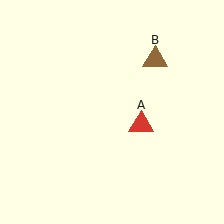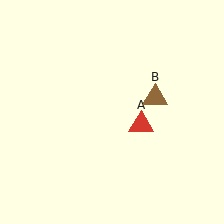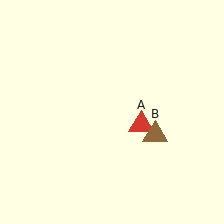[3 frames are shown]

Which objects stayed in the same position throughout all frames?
Red triangle (object A) remained stationary.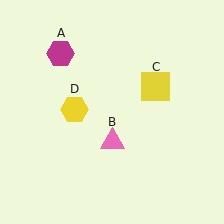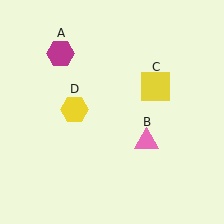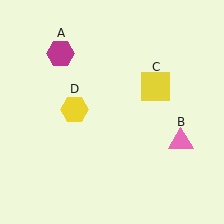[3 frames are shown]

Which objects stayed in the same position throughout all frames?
Magenta hexagon (object A) and yellow square (object C) and yellow hexagon (object D) remained stationary.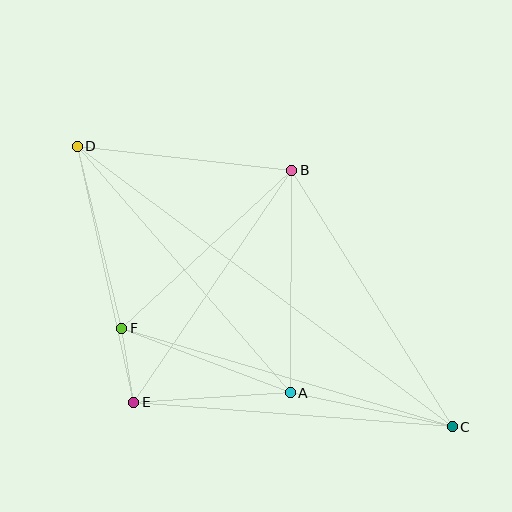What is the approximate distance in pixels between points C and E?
The distance between C and E is approximately 320 pixels.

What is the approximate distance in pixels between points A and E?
The distance between A and E is approximately 157 pixels.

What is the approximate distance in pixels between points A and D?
The distance between A and D is approximately 326 pixels.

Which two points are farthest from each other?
Points C and D are farthest from each other.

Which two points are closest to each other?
Points E and F are closest to each other.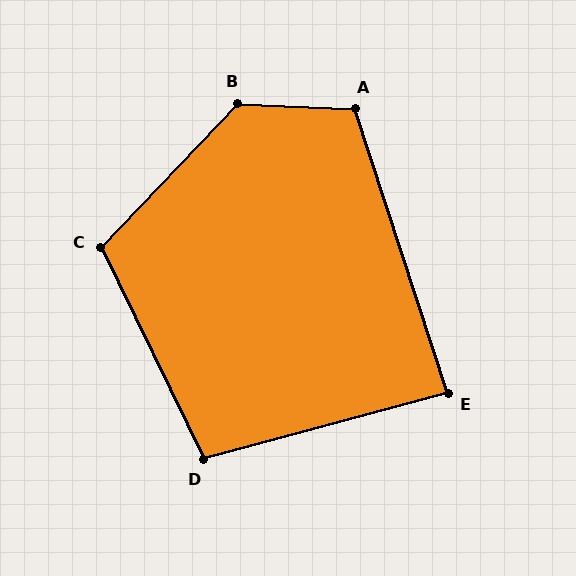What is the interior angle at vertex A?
Approximately 111 degrees (obtuse).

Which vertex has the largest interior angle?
B, at approximately 131 degrees.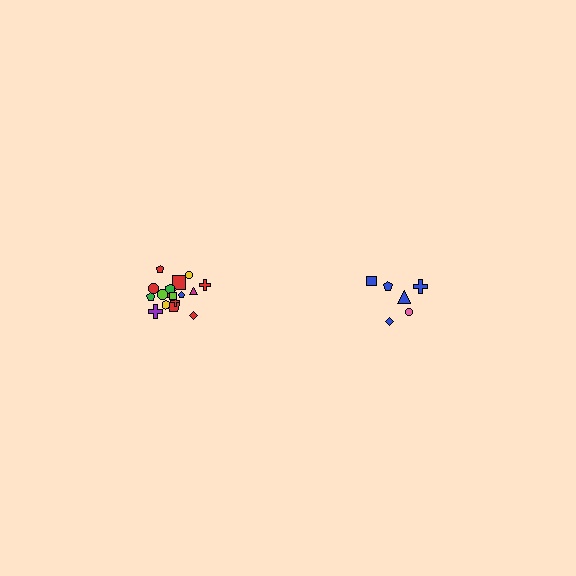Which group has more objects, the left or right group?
The left group.